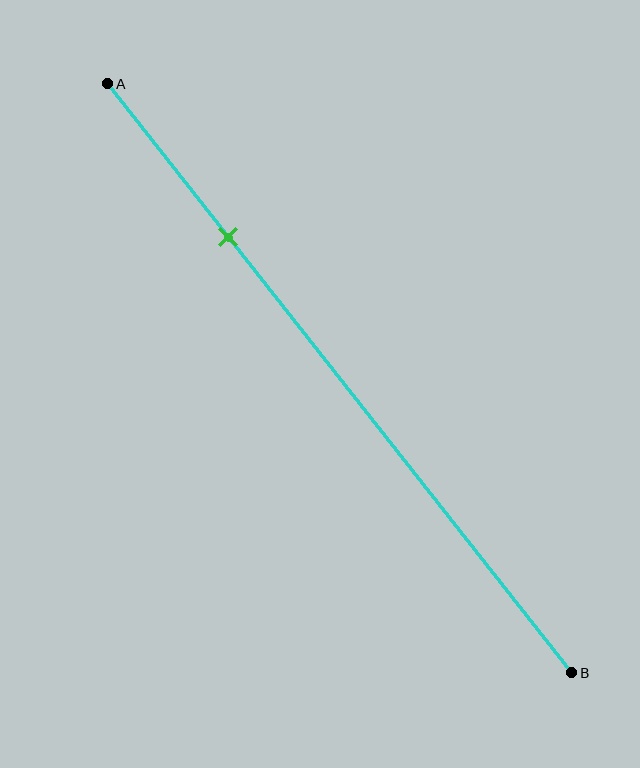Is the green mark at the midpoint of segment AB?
No, the mark is at about 25% from A, not at the 50% midpoint.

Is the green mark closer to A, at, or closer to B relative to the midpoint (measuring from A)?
The green mark is closer to point A than the midpoint of segment AB.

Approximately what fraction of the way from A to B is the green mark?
The green mark is approximately 25% of the way from A to B.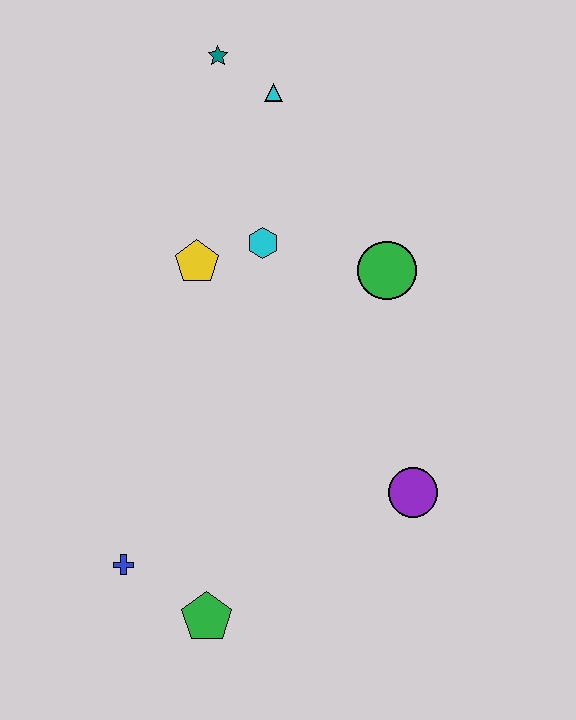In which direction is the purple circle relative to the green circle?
The purple circle is below the green circle.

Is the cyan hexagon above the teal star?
No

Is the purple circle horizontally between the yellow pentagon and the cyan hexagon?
No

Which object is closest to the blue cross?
The green pentagon is closest to the blue cross.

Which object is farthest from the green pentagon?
The teal star is farthest from the green pentagon.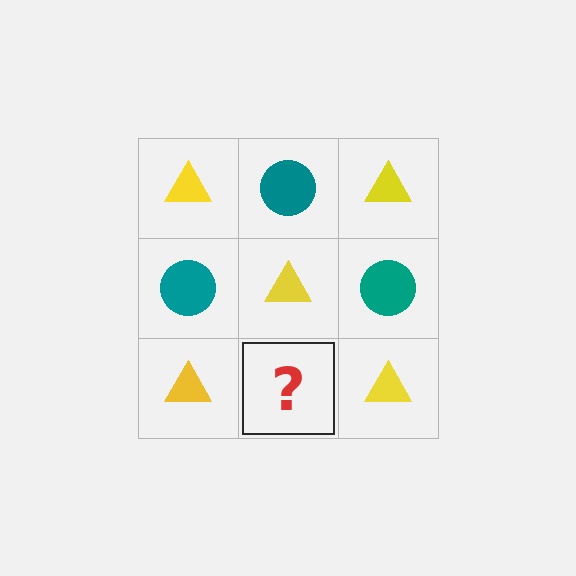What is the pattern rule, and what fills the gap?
The rule is that it alternates yellow triangle and teal circle in a checkerboard pattern. The gap should be filled with a teal circle.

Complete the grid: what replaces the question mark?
The question mark should be replaced with a teal circle.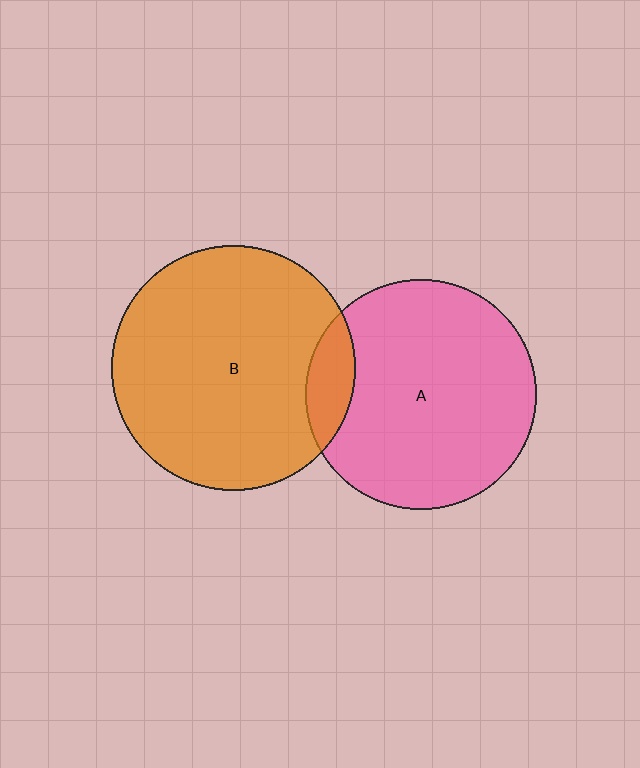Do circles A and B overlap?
Yes.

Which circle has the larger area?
Circle B (orange).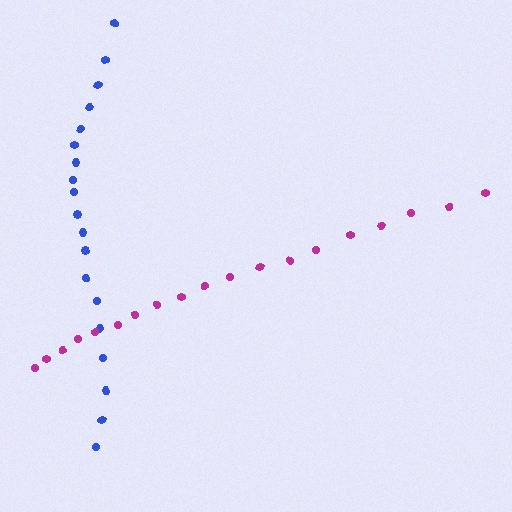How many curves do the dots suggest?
There are 2 distinct paths.